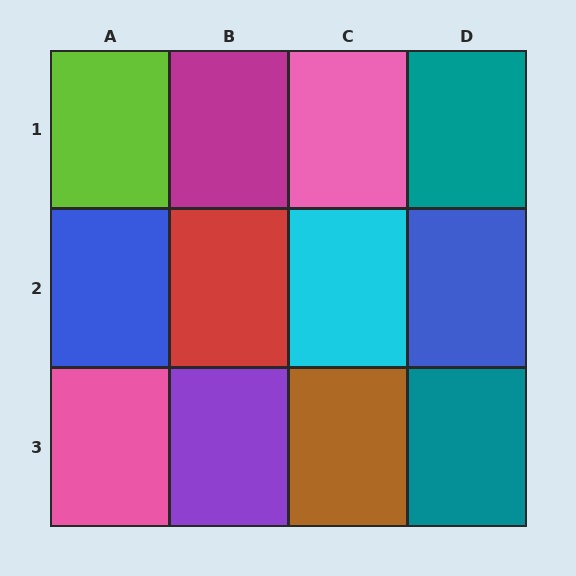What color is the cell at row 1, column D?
Teal.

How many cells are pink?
2 cells are pink.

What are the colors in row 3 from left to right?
Pink, purple, brown, teal.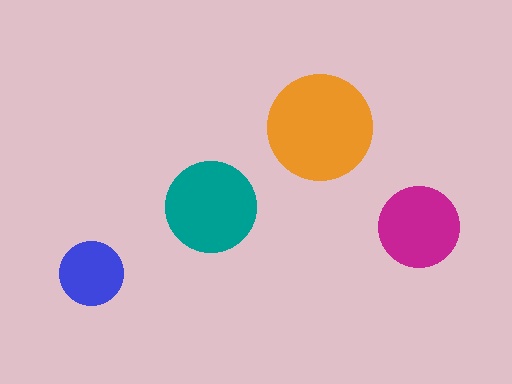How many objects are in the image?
There are 4 objects in the image.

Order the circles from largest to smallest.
the orange one, the teal one, the magenta one, the blue one.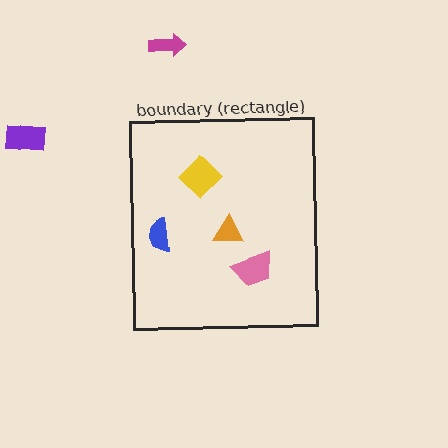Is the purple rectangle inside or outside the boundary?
Outside.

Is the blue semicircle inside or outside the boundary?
Inside.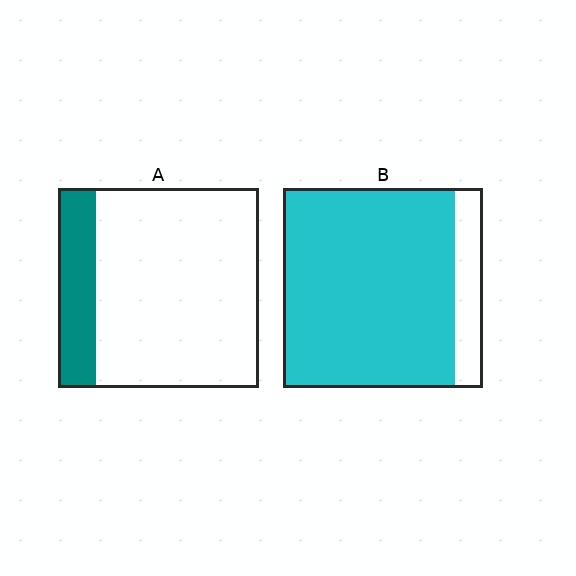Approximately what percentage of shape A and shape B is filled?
A is approximately 20% and B is approximately 85%.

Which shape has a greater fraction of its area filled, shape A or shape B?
Shape B.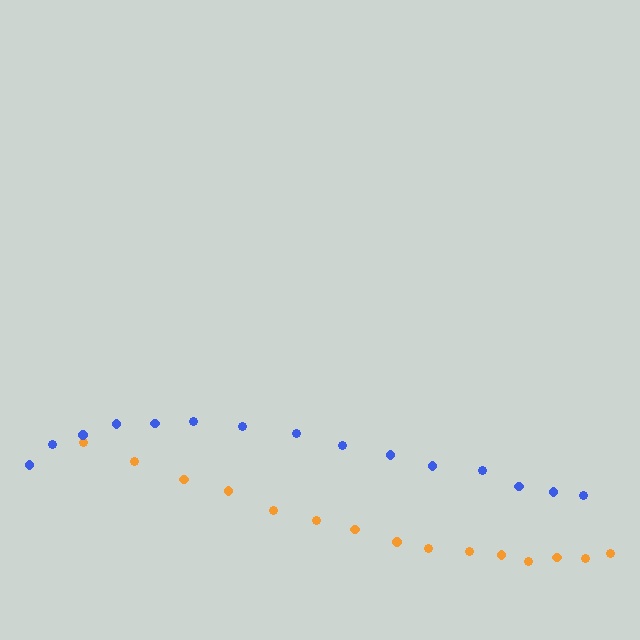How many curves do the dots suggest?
There are 2 distinct paths.